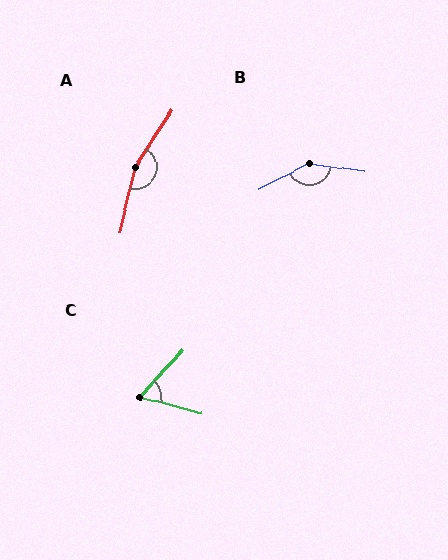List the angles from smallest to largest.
C (63°), B (144°), A (160°).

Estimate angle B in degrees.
Approximately 144 degrees.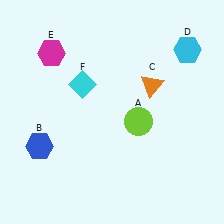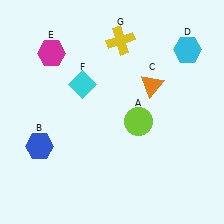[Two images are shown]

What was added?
A yellow cross (G) was added in Image 2.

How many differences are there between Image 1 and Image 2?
There is 1 difference between the two images.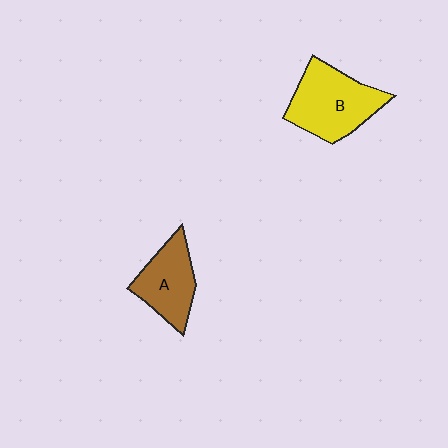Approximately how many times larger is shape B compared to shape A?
Approximately 1.3 times.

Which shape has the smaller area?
Shape A (brown).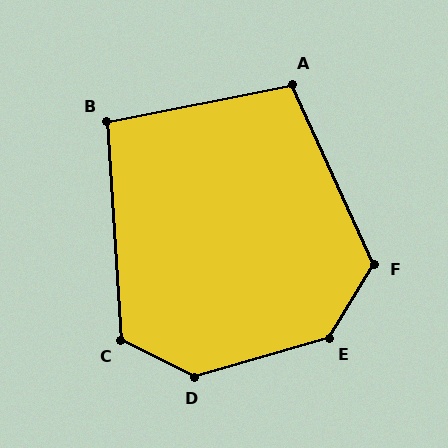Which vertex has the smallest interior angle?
B, at approximately 98 degrees.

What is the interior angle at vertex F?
Approximately 124 degrees (obtuse).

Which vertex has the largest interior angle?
D, at approximately 138 degrees.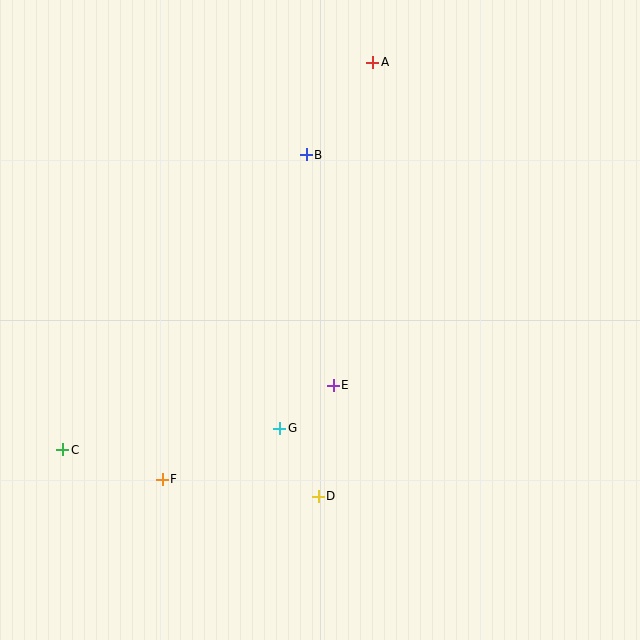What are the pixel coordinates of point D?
Point D is at (318, 496).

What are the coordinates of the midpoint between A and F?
The midpoint between A and F is at (268, 271).